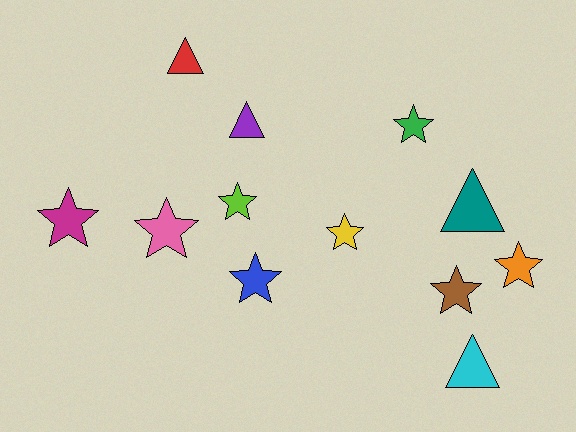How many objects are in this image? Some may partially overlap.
There are 12 objects.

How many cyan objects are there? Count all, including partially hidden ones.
There is 1 cyan object.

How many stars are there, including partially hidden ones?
There are 8 stars.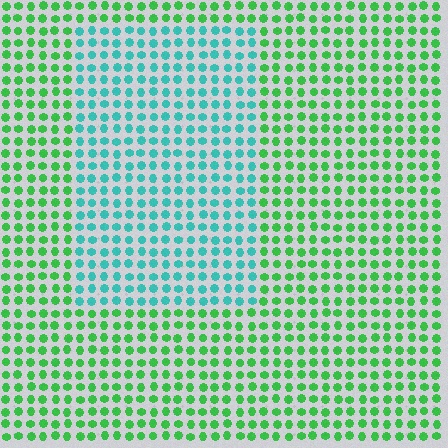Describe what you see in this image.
The image is filled with small green elements in a uniform arrangement. A rectangle-shaped region is visible where the elements are tinted to a slightly different hue, forming a subtle color boundary.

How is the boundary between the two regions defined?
The boundary is defined purely by a slight shift in hue (about 48 degrees). Spacing, size, and orientation are identical on both sides.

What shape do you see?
I see a rectangle.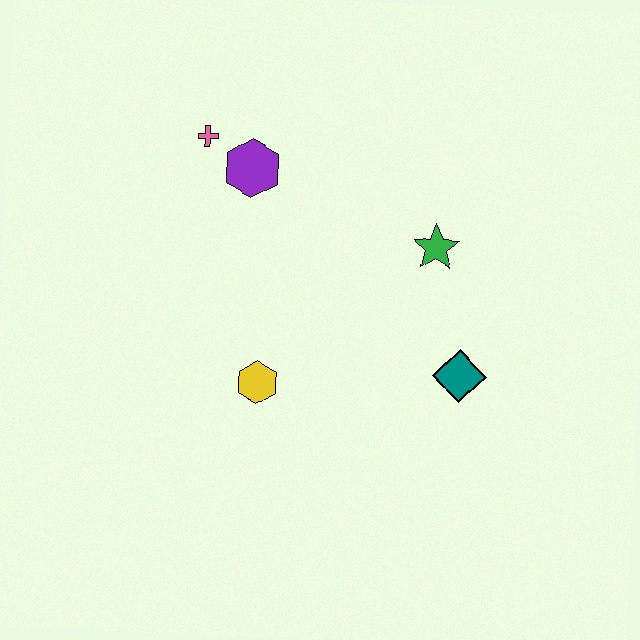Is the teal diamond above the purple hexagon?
No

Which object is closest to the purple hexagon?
The pink cross is closest to the purple hexagon.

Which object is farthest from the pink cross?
The teal diamond is farthest from the pink cross.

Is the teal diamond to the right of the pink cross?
Yes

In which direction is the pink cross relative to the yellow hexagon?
The pink cross is above the yellow hexagon.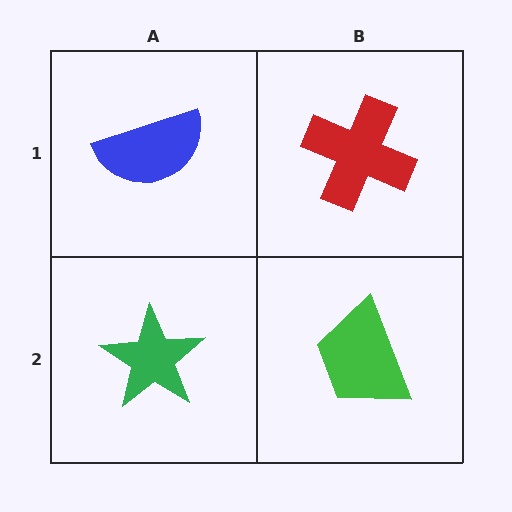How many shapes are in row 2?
2 shapes.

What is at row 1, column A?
A blue semicircle.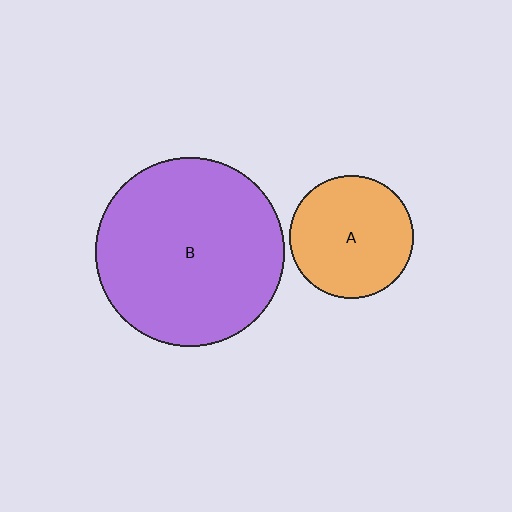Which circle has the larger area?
Circle B (purple).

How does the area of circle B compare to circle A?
Approximately 2.3 times.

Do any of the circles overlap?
No, none of the circles overlap.